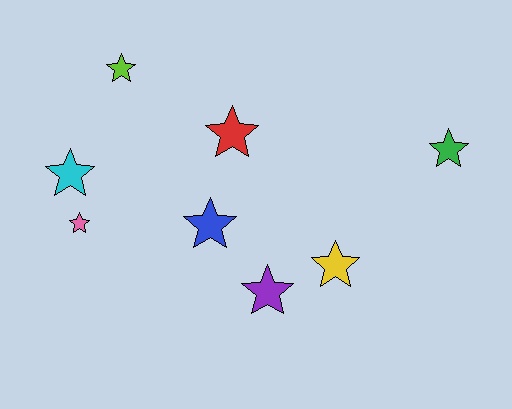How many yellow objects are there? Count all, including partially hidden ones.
There is 1 yellow object.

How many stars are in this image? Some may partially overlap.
There are 8 stars.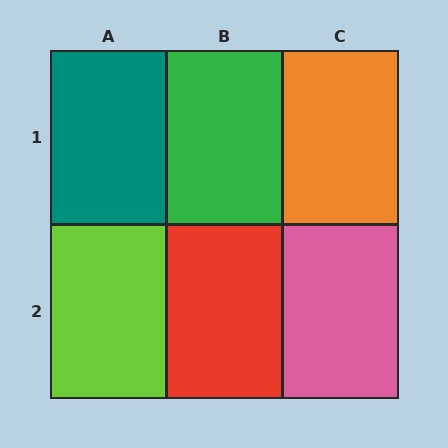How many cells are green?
1 cell is green.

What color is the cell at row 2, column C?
Pink.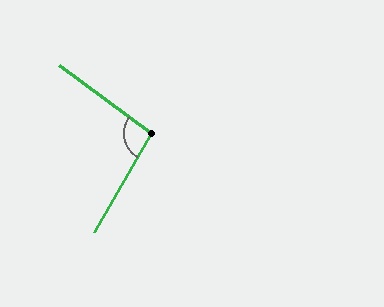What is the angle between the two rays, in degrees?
Approximately 96 degrees.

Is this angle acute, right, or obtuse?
It is obtuse.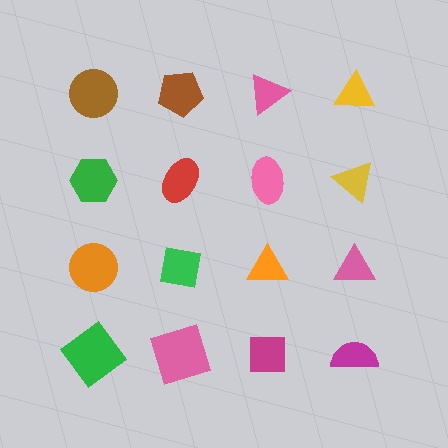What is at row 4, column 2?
A pink square.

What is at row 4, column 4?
A magenta semicircle.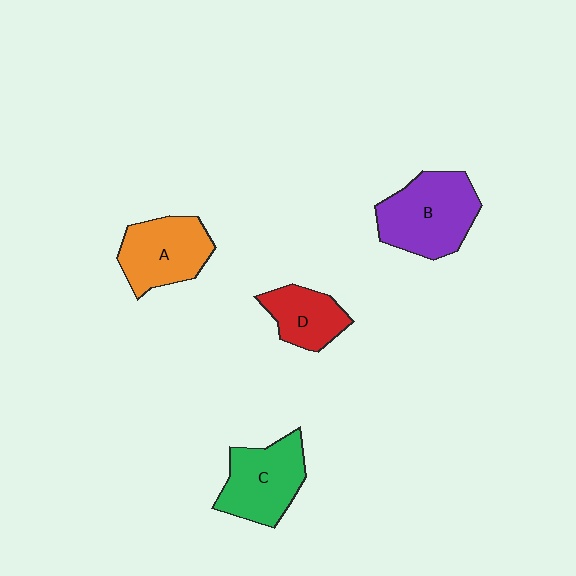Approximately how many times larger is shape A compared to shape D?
Approximately 1.4 times.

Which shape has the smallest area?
Shape D (red).